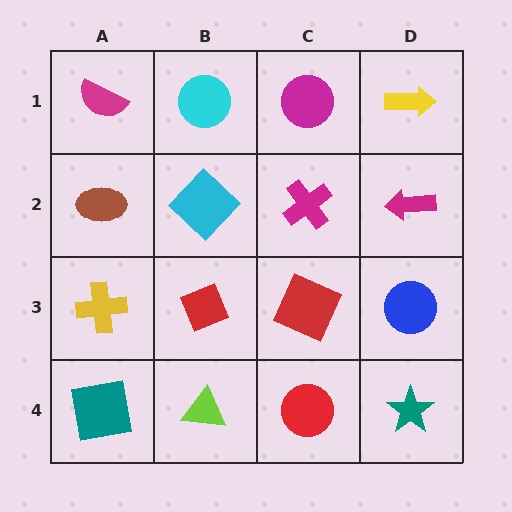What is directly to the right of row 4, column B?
A red circle.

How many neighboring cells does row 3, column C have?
4.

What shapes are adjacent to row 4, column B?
A red diamond (row 3, column B), a teal square (row 4, column A), a red circle (row 4, column C).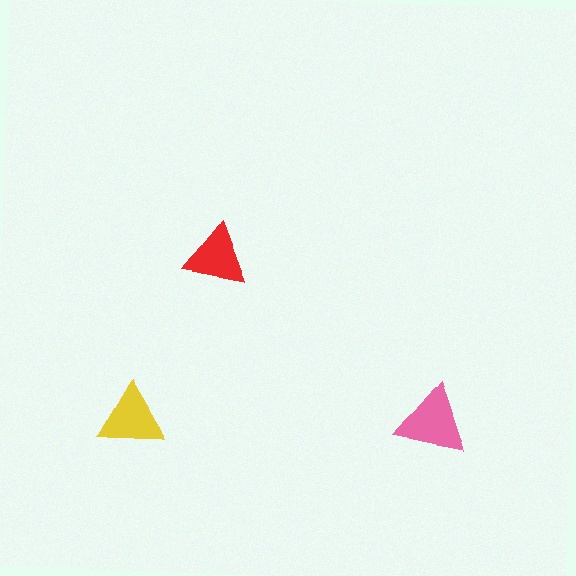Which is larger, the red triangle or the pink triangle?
The pink one.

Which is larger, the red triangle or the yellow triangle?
The yellow one.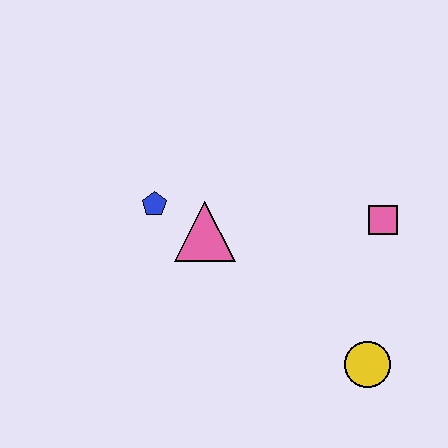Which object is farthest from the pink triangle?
The yellow circle is farthest from the pink triangle.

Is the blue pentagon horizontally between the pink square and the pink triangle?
No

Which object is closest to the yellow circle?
The pink square is closest to the yellow circle.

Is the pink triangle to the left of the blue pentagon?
No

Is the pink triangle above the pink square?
No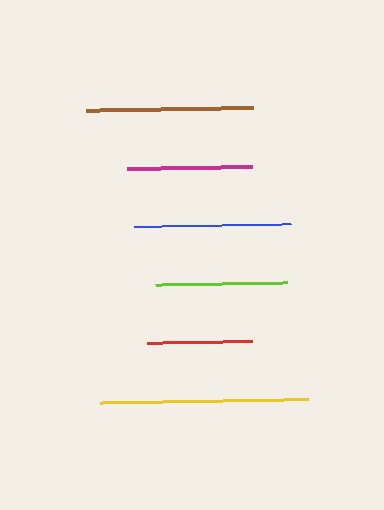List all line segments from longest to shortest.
From longest to shortest: yellow, brown, blue, lime, magenta, red.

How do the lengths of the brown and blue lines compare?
The brown and blue lines are approximately the same length.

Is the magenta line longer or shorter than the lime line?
The lime line is longer than the magenta line.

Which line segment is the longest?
The yellow line is the longest at approximately 208 pixels.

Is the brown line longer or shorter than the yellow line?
The yellow line is longer than the brown line.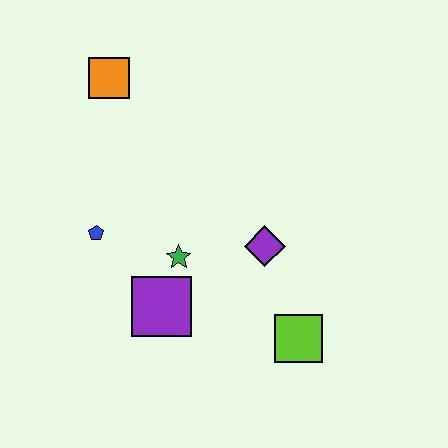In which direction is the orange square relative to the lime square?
The orange square is above the lime square.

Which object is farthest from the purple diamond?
The orange square is farthest from the purple diamond.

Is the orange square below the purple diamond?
No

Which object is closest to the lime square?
The purple diamond is closest to the lime square.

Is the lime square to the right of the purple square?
Yes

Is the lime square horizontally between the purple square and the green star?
No